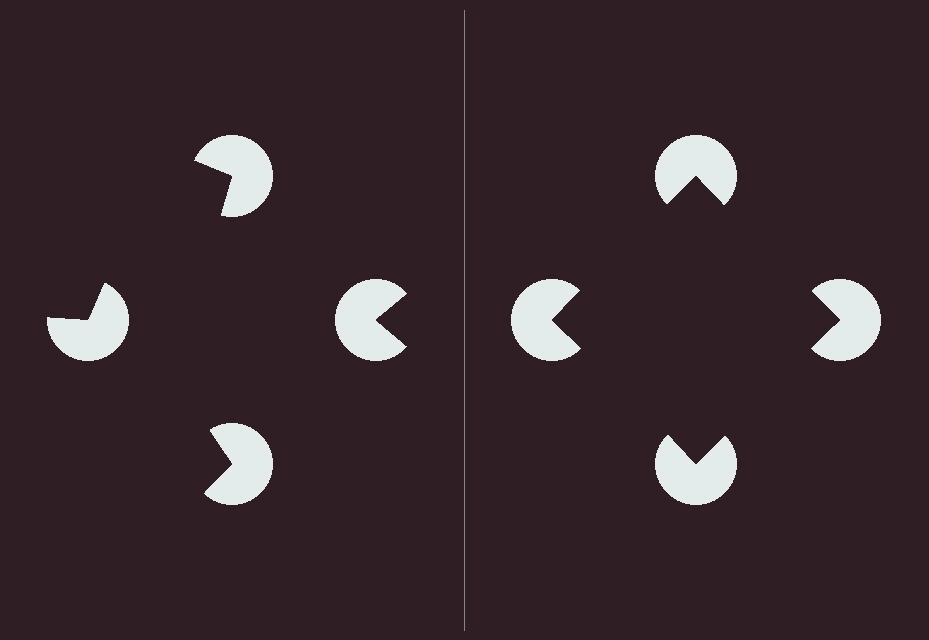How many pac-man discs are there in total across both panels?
8 — 4 on each side.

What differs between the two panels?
The pac-man discs are positioned identically on both sides; only the wedge orientations differ. On the right they align to a square; on the left they are misaligned.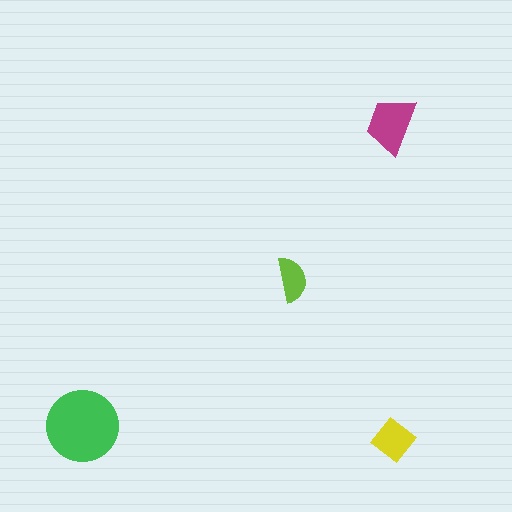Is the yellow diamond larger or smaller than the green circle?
Smaller.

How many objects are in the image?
There are 4 objects in the image.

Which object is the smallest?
The lime semicircle.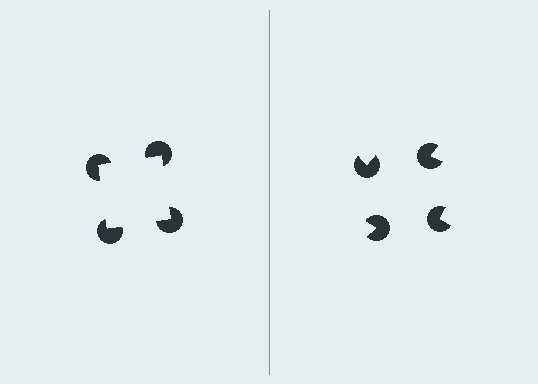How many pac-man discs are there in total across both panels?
8 — 4 on each side.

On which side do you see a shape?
An illusory square appears on the left side. On the right side the wedge cuts are rotated, so no coherent shape forms.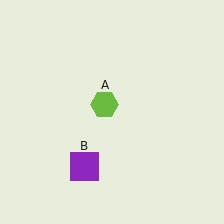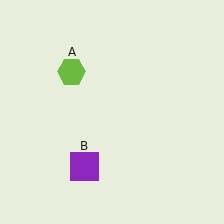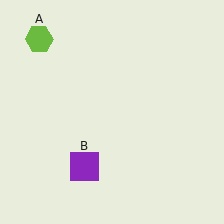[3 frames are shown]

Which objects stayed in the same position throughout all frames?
Purple square (object B) remained stationary.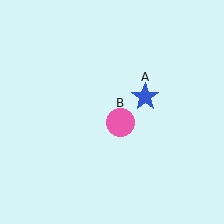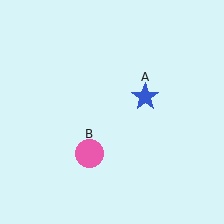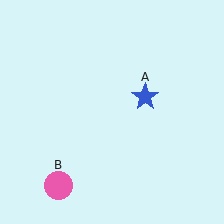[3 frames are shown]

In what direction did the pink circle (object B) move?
The pink circle (object B) moved down and to the left.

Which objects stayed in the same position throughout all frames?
Blue star (object A) remained stationary.